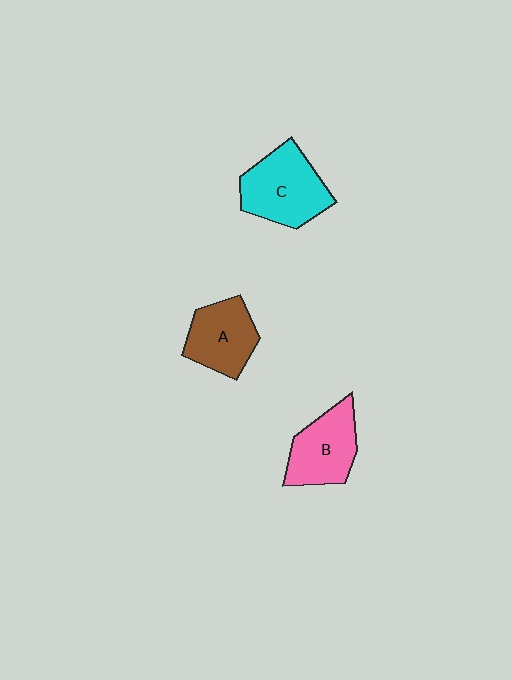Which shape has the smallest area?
Shape A (brown).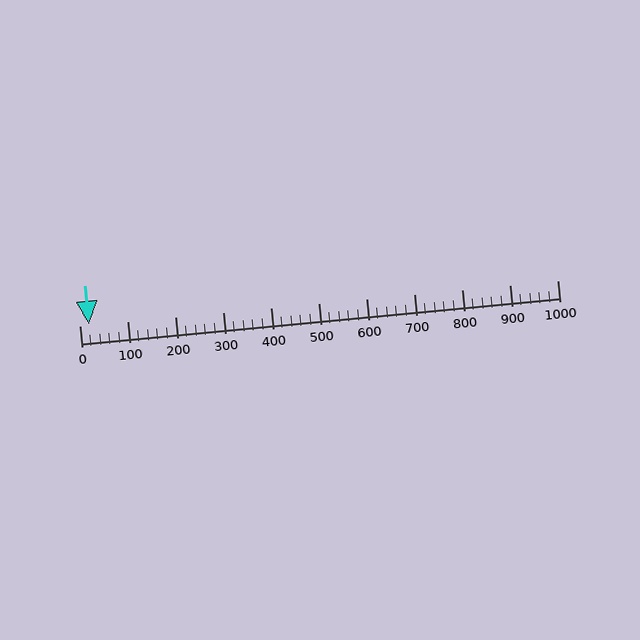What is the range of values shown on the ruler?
The ruler shows values from 0 to 1000.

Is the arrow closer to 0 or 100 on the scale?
The arrow is closer to 0.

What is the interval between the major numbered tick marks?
The major tick marks are spaced 100 units apart.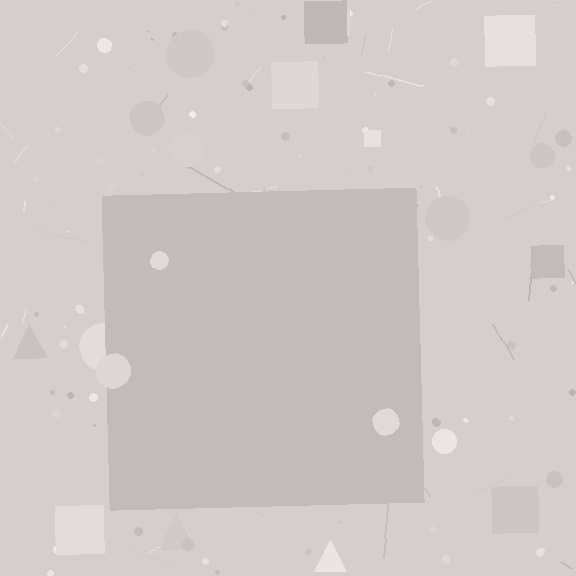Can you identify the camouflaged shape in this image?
The camouflaged shape is a square.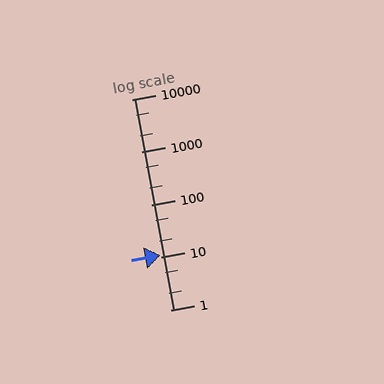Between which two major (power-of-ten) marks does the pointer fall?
The pointer is between 10 and 100.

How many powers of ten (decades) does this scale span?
The scale spans 4 decades, from 1 to 10000.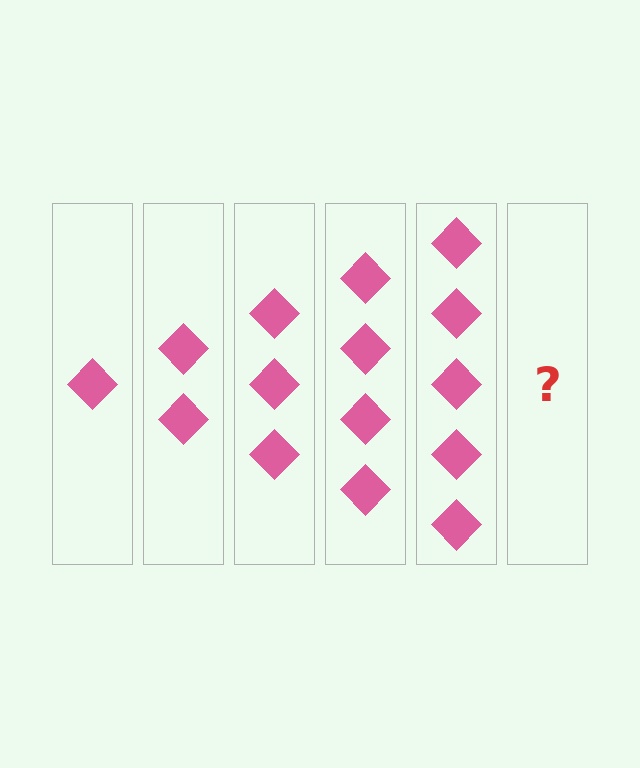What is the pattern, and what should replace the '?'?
The pattern is that each step adds one more diamond. The '?' should be 6 diamonds.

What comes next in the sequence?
The next element should be 6 diamonds.